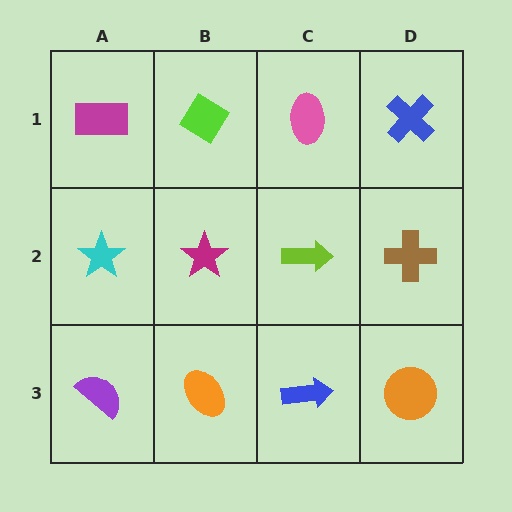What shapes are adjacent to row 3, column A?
A cyan star (row 2, column A), an orange ellipse (row 3, column B).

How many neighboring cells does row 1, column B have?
3.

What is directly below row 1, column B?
A magenta star.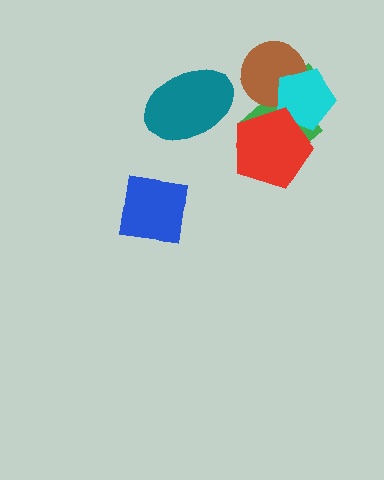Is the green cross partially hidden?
Yes, it is partially covered by another shape.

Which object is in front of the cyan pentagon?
The red pentagon is in front of the cyan pentagon.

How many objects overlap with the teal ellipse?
0 objects overlap with the teal ellipse.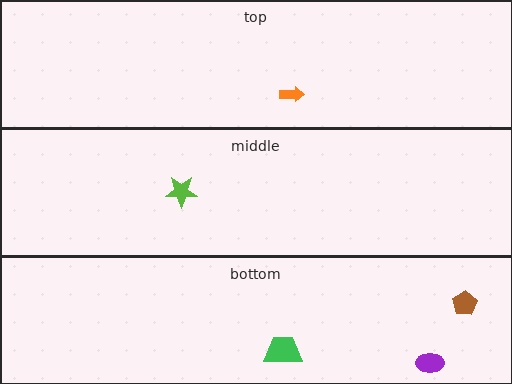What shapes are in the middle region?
The lime star.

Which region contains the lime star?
The middle region.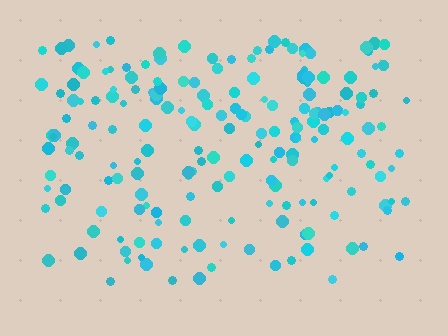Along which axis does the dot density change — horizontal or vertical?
Vertical.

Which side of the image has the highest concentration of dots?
The top.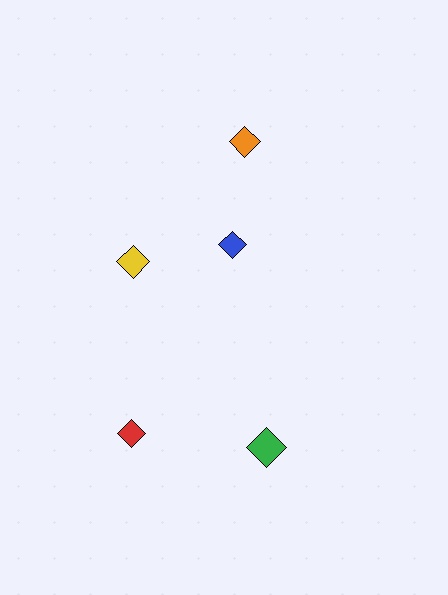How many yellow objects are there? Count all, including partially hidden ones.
There is 1 yellow object.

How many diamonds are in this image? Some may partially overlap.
There are 5 diamonds.